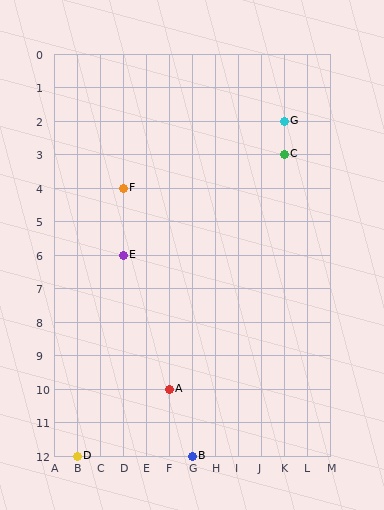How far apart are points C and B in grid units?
Points C and B are 4 columns and 9 rows apart (about 9.8 grid units diagonally).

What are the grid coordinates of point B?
Point B is at grid coordinates (G, 12).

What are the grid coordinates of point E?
Point E is at grid coordinates (D, 6).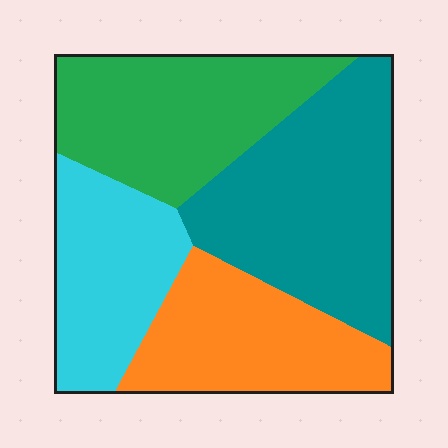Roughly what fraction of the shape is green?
Green takes up about one quarter (1/4) of the shape.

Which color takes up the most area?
Teal, at roughly 30%.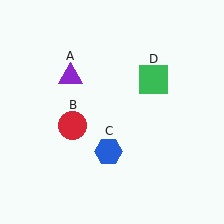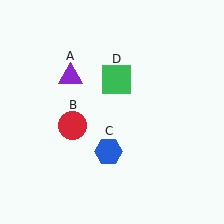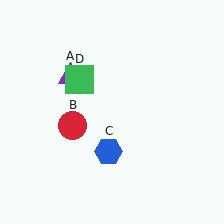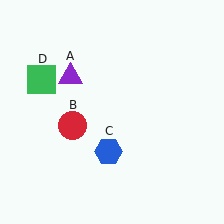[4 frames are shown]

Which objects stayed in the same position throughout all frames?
Purple triangle (object A) and red circle (object B) and blue hexagon (object C) remained stationary.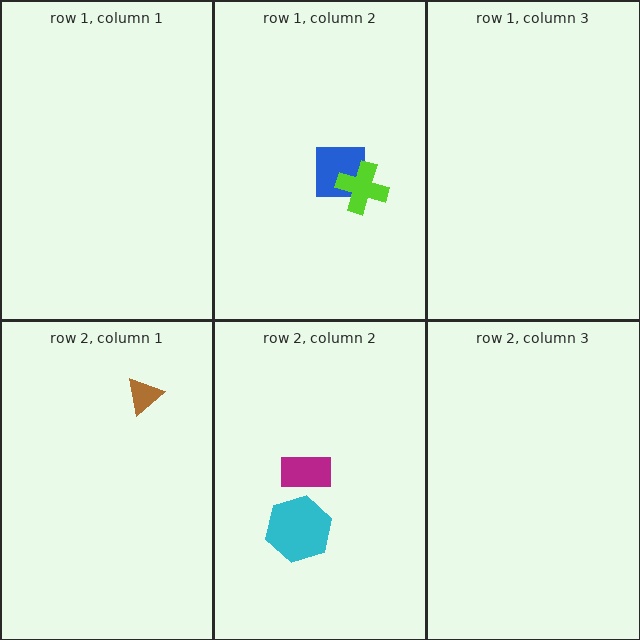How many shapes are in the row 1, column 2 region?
2.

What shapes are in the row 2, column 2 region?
The magenta rectangle, the cyan hexagon.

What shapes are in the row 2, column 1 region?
The brown triangle.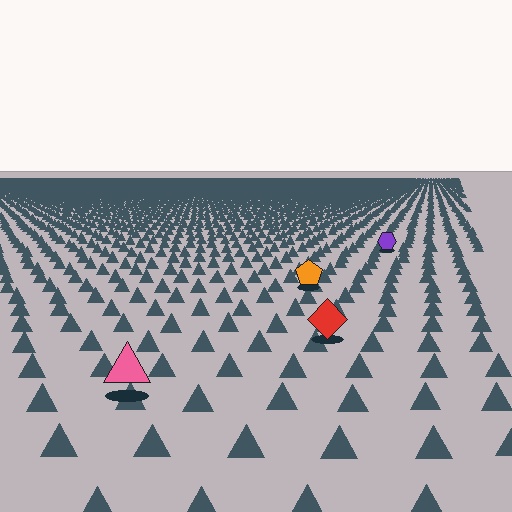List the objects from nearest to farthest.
From nearest to farthest: the pink triangle, the red diamond, the orange pentagon, the purple hexagon.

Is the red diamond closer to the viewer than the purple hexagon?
Yes. The red diamond is closer — you can tell from the texture gradient: the ground texture is coarser near it.